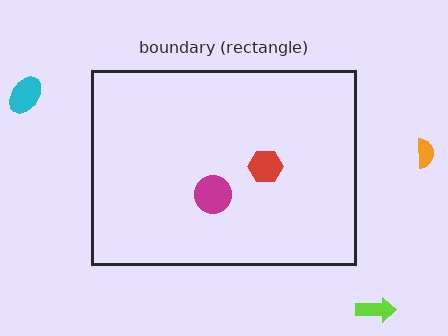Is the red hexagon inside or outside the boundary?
Inside.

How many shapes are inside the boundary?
2 inside, 3 outside.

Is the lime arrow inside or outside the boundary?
Outside.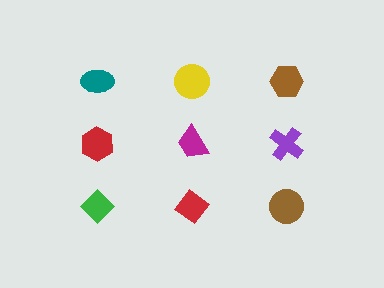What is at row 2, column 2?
A magenta trapezoid.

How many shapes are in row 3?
3 shapes.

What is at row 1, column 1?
A teal ellipse.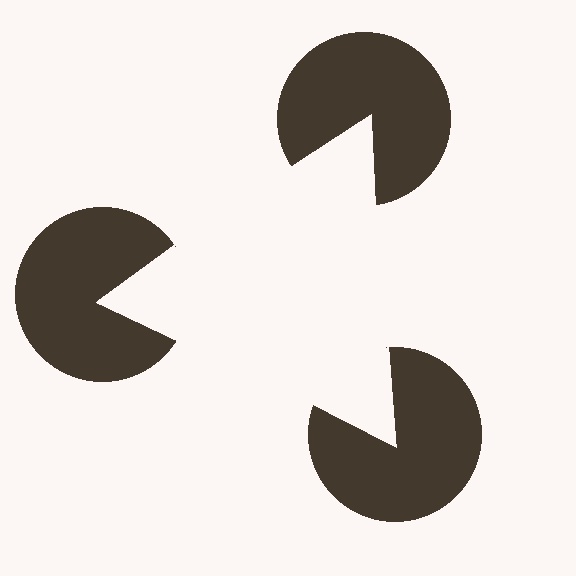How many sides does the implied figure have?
3 sides.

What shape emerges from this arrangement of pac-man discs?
An illusory triangle — its edges are inferred from the aligned wedge cuts in the pac-man discs, not physically drawn.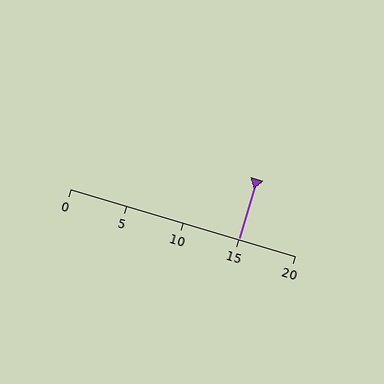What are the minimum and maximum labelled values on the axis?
The axis runs from 0 to 20.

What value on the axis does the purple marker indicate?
The marker indicates approximately 15.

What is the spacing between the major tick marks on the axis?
The major ticks are spaced 5 apart.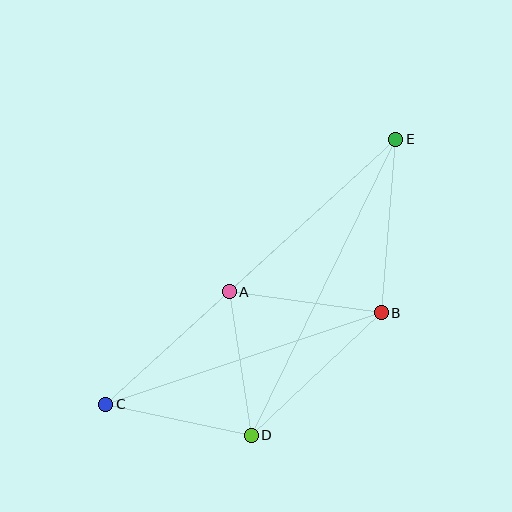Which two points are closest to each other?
Points A and D are closest to each other.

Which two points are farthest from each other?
Points C and E are farthest from each other.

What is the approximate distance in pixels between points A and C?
The distance between A and C is approximately 167 pixels.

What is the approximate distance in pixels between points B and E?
The distance between B and E is approximately 174 pixels.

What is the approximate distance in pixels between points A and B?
The distance between A and B is approximately 153 pixels.